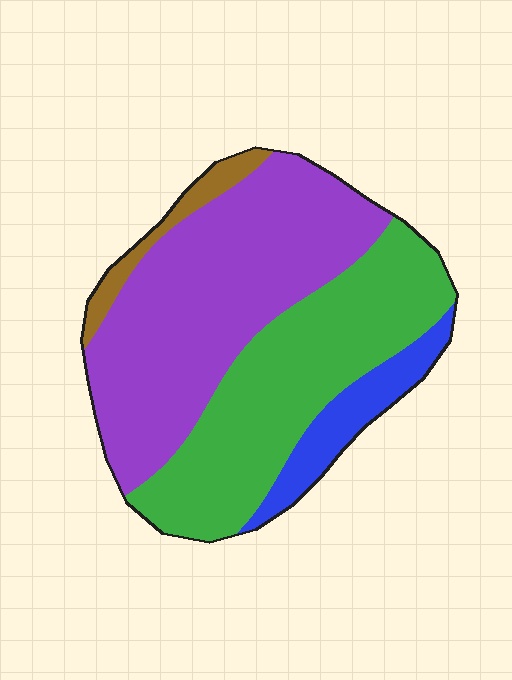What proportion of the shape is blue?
Blue covers around 10% of the shape.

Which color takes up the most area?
Purple, at roughly 45%.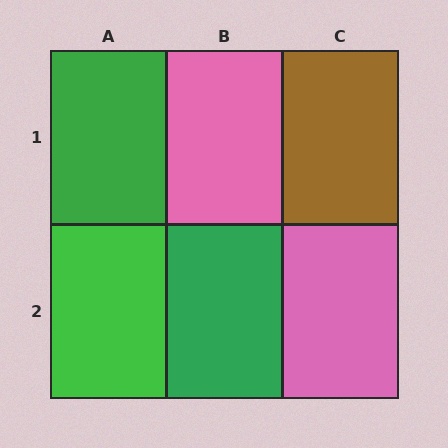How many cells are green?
3 cells are green.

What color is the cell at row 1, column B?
Pink.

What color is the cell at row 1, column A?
Green.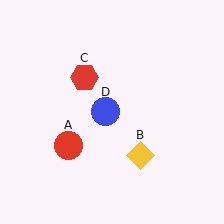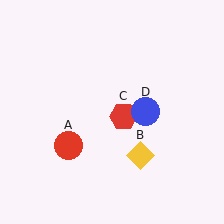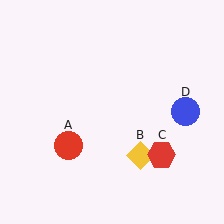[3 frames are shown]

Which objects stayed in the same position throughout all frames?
Red circle (object A) and yellow diamond (object B) remained stationary.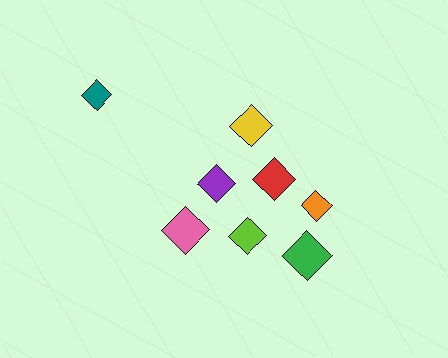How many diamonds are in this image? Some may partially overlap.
There are 8 diamonds.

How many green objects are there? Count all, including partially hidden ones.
There is 1 green object.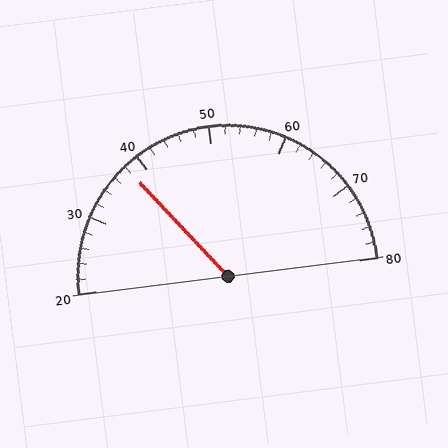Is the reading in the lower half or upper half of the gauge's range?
The reading is in the lower half of the range (20 to 80).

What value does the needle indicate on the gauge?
The needle indicates approximately 38.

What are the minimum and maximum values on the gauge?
The gauge ranges from 20 to 80.